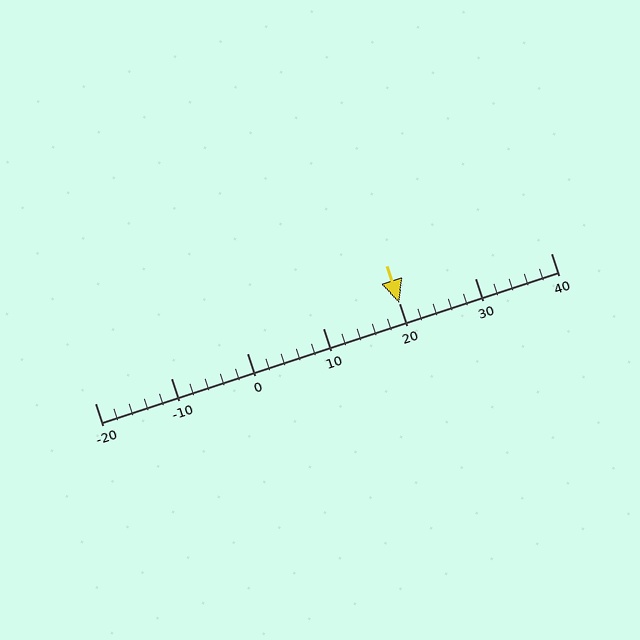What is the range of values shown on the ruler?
The ruler shows values from -20 to 40.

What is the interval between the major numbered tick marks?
The major tick marks are spaced 10 units apart.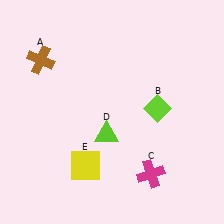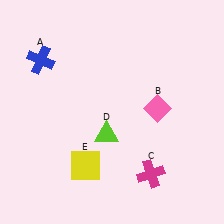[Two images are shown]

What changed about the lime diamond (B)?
In Image 1, B is lime. In Image 2, it changed to pink.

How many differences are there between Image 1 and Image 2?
There are 2 differences between the two images.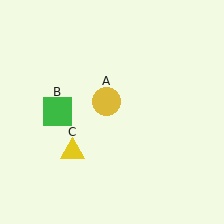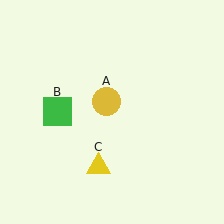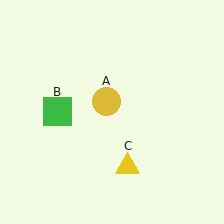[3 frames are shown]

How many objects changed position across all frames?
1 object changed position: yellow triangle (object C).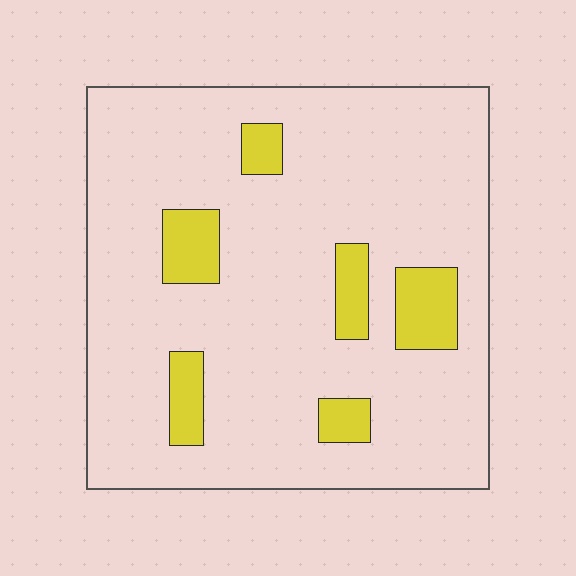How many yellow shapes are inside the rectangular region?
6.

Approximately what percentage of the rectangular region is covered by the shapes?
Approximately 15%.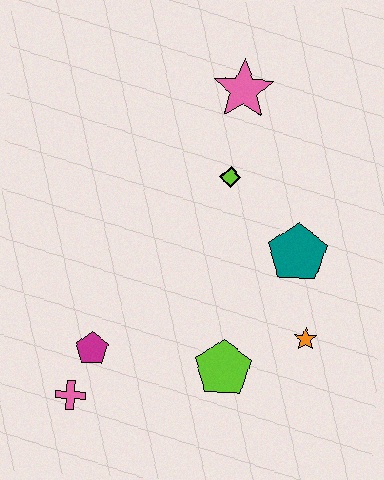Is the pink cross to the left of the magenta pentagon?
Yes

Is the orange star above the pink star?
No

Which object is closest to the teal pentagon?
The orange star is closest to the teal pentagon.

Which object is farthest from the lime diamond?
The pink cross is farthest from the lime diamond.